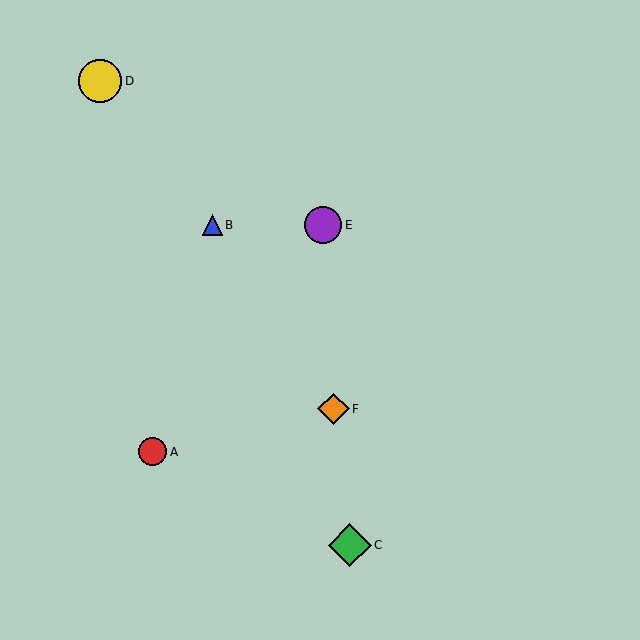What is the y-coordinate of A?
Object A is at y≈452.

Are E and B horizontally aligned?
Yes, both are at y≈225.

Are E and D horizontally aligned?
No, E is at y≈225 and D is at y≈81.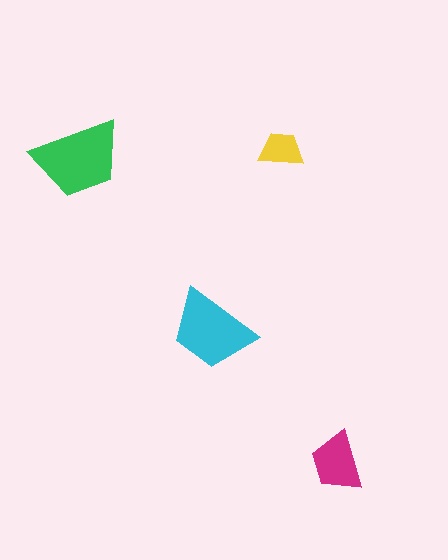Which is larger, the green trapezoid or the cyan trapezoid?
The green one.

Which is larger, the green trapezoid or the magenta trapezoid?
The green one.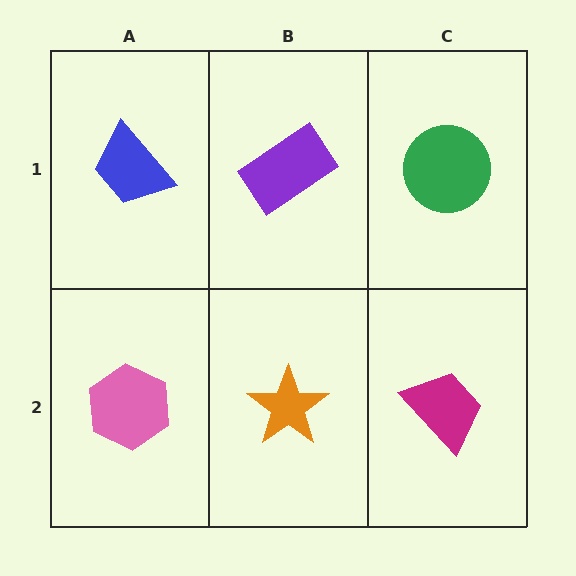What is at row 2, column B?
An orange star.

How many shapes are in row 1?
3 shapes.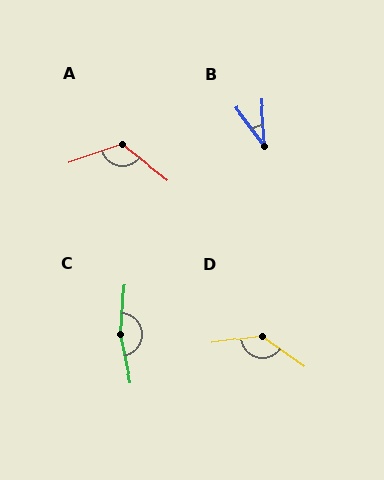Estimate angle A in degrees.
Approximately 123 degrees.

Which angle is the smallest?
B, at approximately 33 degrees.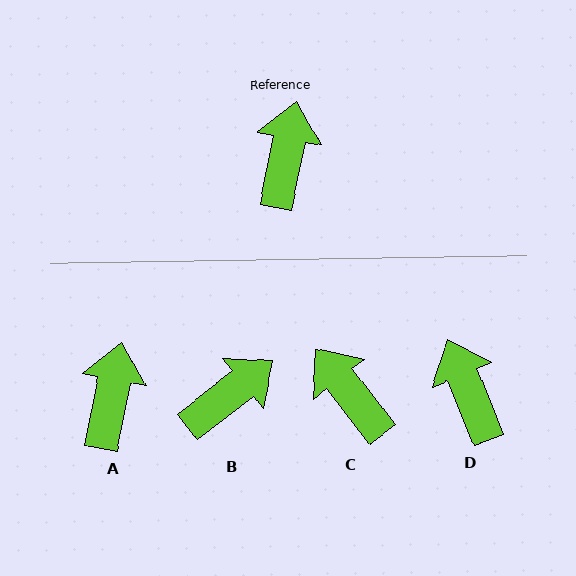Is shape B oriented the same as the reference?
No, it is off by about 41 degrees.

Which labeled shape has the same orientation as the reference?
A.